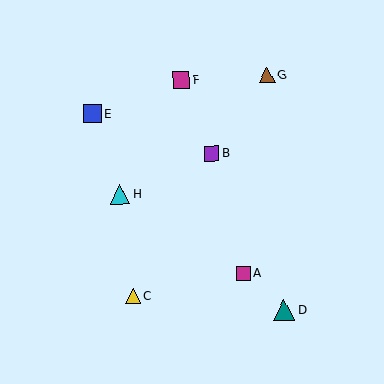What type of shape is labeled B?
Shape B is a purple square.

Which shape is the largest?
The teal triangle (labeled D) is the largest.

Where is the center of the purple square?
The center of the purple square is at (212, 153).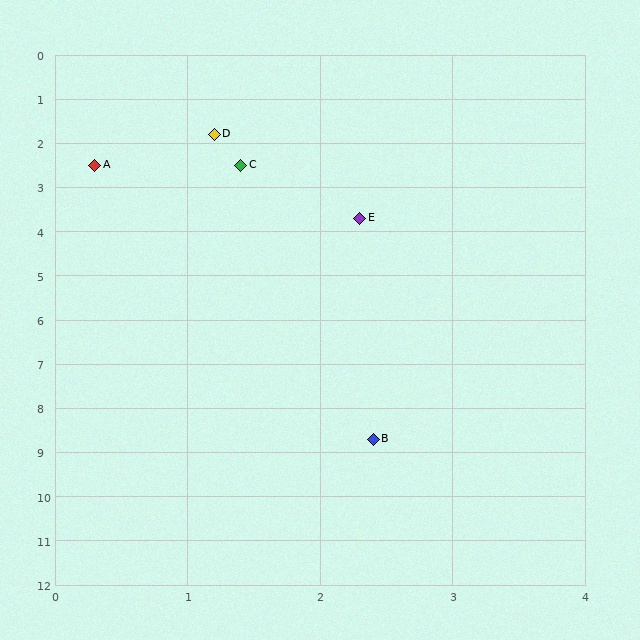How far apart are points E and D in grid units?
Points E and D are about 2.2 grid units apart.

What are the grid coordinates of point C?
Point C is at approximately (1.4, 2.5).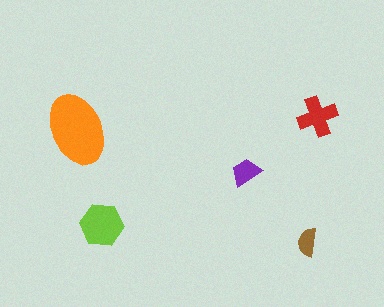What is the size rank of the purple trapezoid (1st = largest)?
4th.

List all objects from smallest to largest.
The brown semicircle, the purple trapezoid, the red cross, the lime hexagon, the orange ellipse.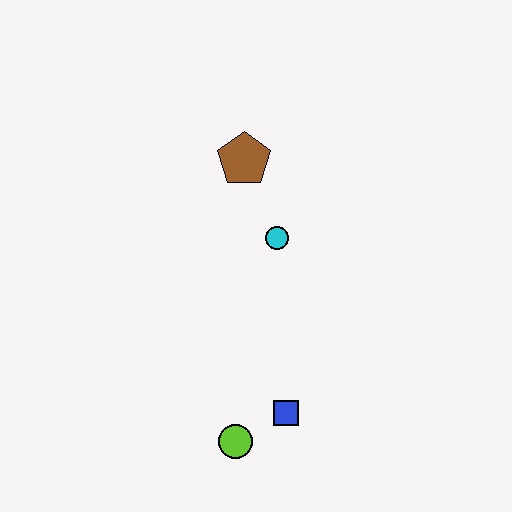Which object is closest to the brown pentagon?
The cyan circle is closest to the brown pentagon.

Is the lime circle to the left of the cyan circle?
Yes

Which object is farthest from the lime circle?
The brown pentagon is farthest from the lime circle.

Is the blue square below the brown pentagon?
Yes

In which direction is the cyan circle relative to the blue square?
The cyan circle is above the blue square.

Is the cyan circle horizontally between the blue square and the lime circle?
Yes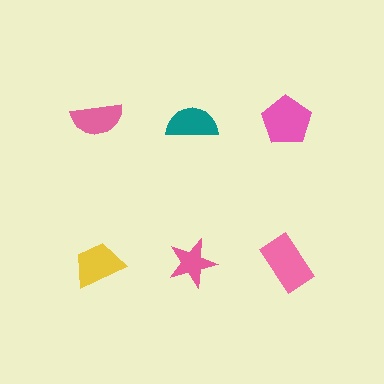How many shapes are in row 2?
3 shapes.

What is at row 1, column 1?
A pink semicircle.